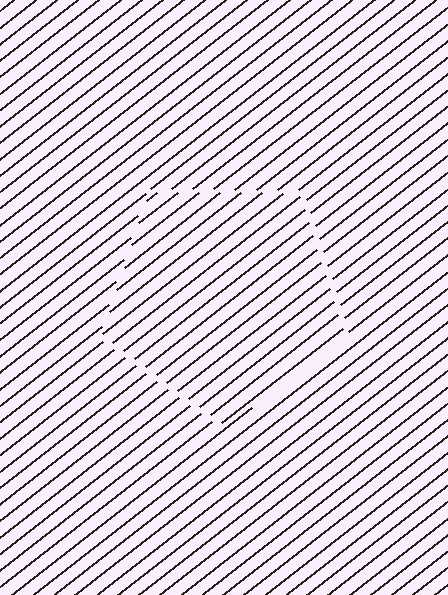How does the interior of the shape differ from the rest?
The interior of the shape contains the same grating, shifted by half a period — the contour is defined by the phase discontinuity where line-ends from the inner and outer gratings abut.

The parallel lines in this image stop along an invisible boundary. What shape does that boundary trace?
An illusory pentagon. The interior of the shape contains the same grating, shifted by half a period — the contour is defined by the phase discontinuity where line-ends from the inner and outer gratings abut.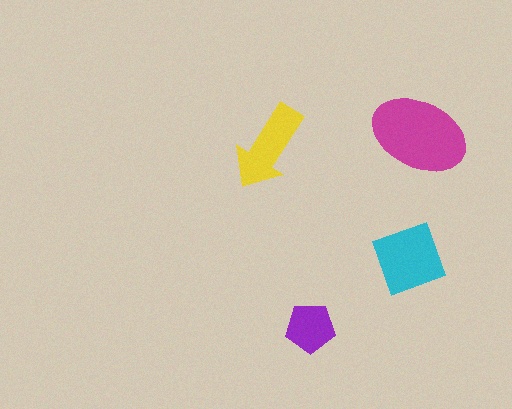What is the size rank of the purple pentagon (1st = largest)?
4th.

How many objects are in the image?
There are 4 objects in the image.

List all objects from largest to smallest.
The magenta ellipse, the cyan diamond, the yellow arrow, the purple pentagon.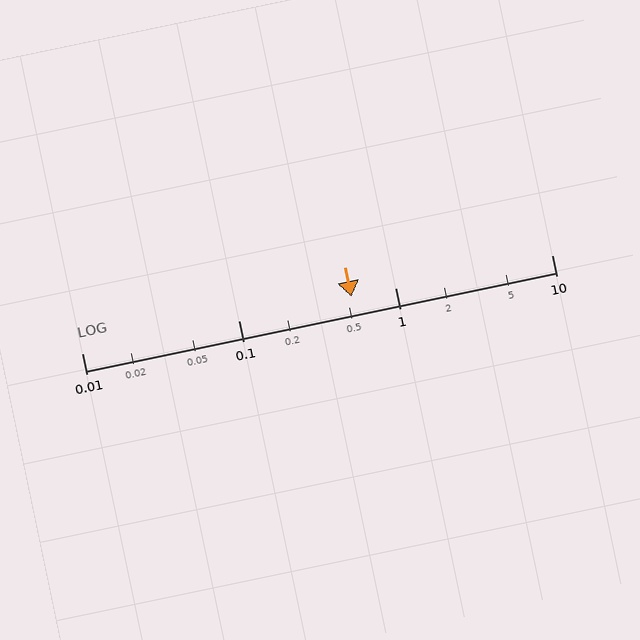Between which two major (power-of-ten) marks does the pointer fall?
The pointer is between 0.1 and 1.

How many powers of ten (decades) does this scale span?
The scale spans 3 decades, from 0.01 to 10.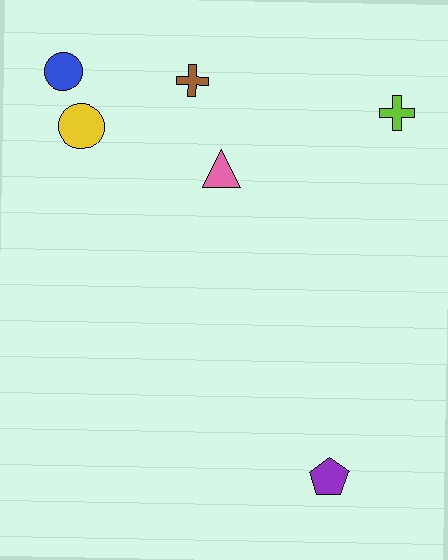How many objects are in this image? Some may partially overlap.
There are 6 objects.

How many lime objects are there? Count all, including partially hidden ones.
There is 1 lime object.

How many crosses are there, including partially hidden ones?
There are 2 crosses.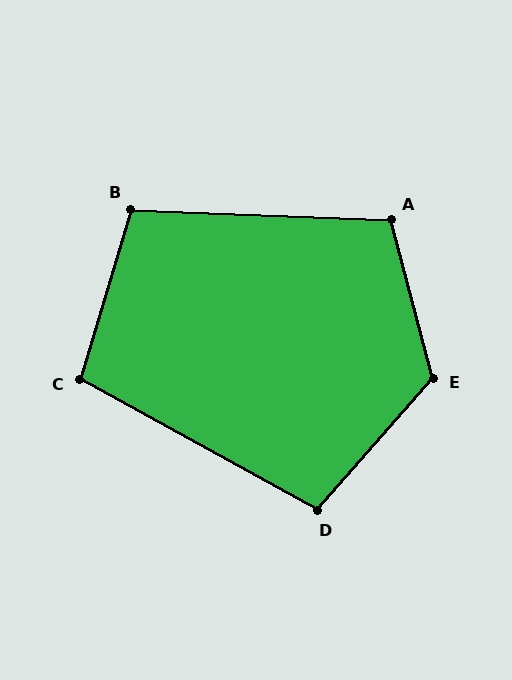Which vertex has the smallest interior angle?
C, at approximately 102 degrees.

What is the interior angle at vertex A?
Approximately 107 degrees (obtuse).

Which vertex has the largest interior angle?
E, at approximately 124 degrees.